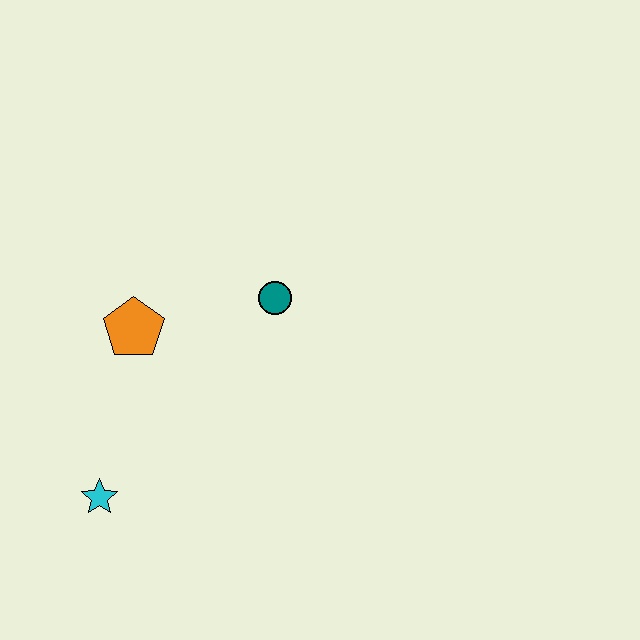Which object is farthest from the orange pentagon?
The cyan star is farthest from the orange pentagon.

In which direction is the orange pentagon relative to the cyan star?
The orange pentagon is above the cyan star.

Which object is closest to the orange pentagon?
The teal circle is closest to the orange pentagon.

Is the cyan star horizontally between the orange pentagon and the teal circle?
No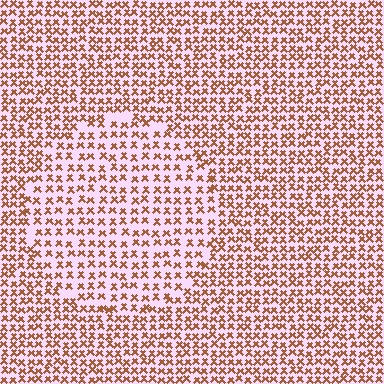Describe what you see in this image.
The image contains small brown elements arranged at two different densities. A circle-shaped region is visible where the elements are less densely packed than the surrounding area.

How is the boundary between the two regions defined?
The boundary is defined by a change in element density (approximately 1.5x ratio). All elements are the same color, size, and shape.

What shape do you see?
I see a circle.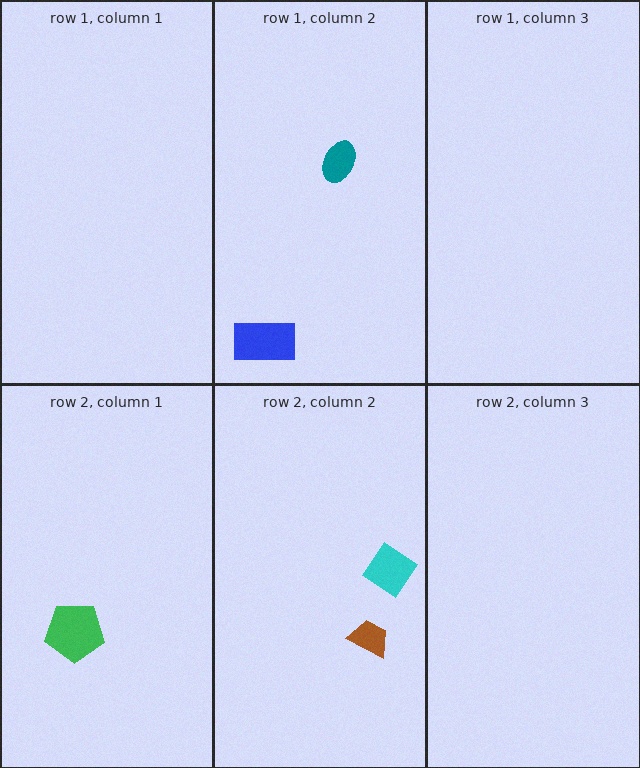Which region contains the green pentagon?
The row 2, column 1 region.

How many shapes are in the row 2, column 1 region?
1.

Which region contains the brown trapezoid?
The row 2, column 2 region.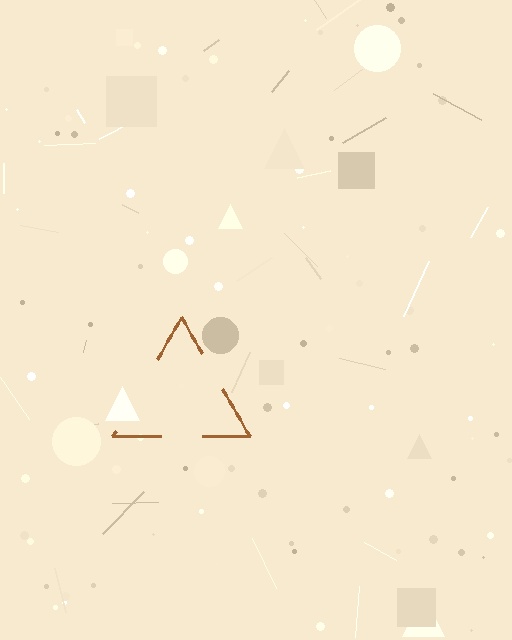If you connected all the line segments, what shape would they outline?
They would outline a triangle.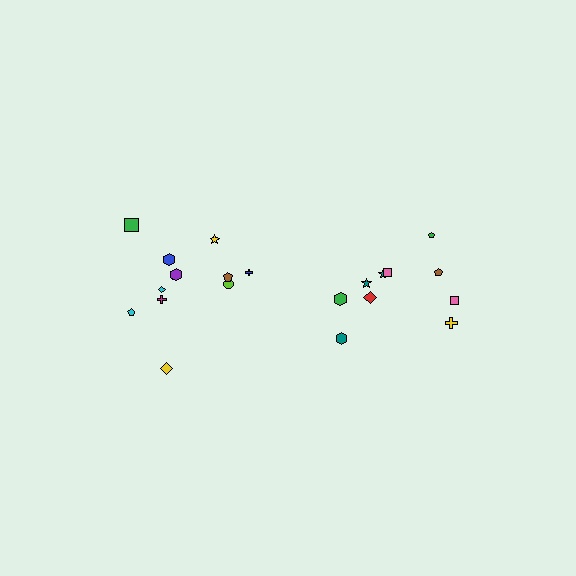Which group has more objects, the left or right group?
The left group.